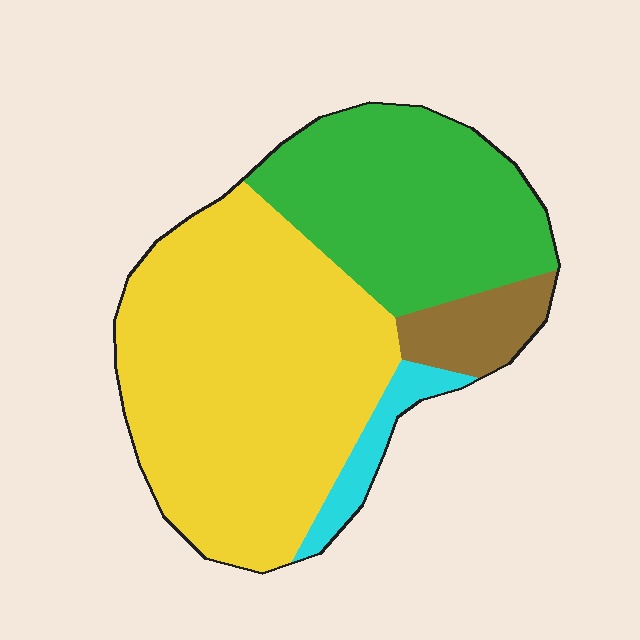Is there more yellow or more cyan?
Yellow.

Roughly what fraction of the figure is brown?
Brown takes up about one tenth (1/10) of the figure.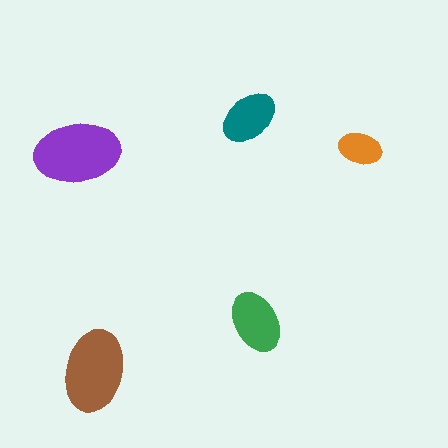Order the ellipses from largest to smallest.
the purple one, the brown one, the green one, the teal one, the orange one.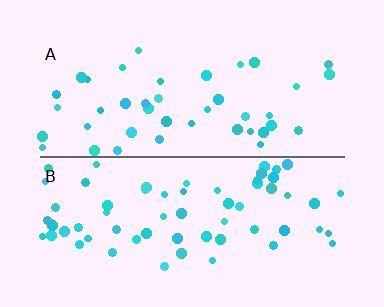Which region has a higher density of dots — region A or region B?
B (the bottom).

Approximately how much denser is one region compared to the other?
Approximately 1.6× — region B over region A.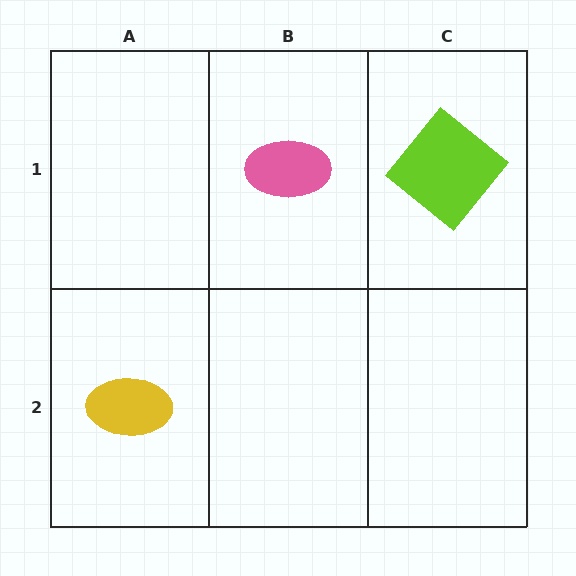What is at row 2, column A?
A yellow ellipse.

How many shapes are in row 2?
1 shape.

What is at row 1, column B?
A pink ellipse.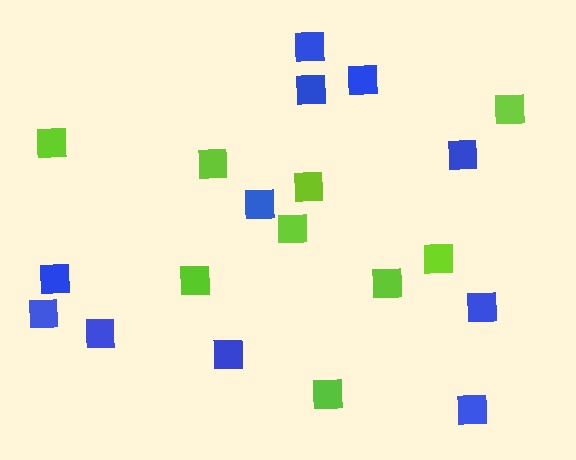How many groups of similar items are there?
There are 2 groups: one group of lime squares (9) and one group of blue squares (11).